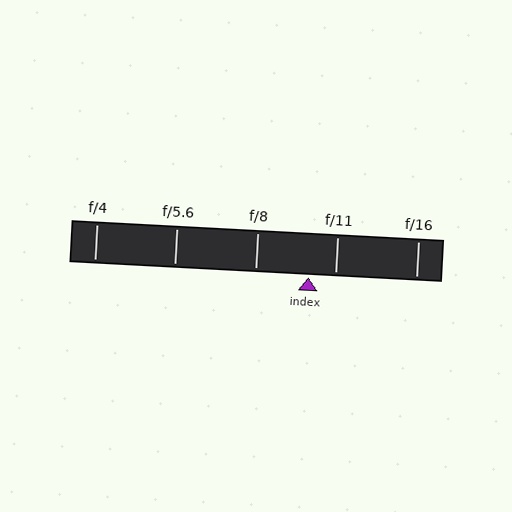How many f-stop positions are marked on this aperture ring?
There are 5 f-stop positions marked.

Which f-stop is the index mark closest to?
The index mark is closest to f/11.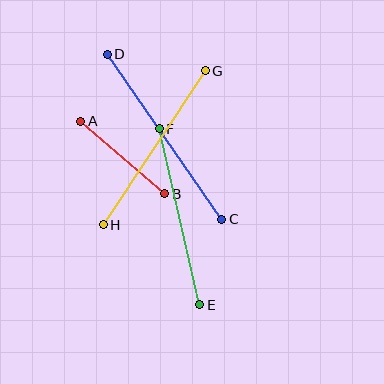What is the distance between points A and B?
The distance is approximately 111 pixels.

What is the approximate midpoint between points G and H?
The midpoint is at approximately (154, 148) pixels.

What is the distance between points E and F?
The distance is approximately 181 pixels.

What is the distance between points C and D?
The distance is approximately 201 pixels.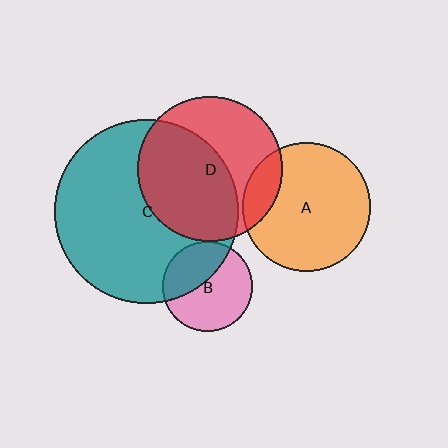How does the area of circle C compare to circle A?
Approximately 2.0 times.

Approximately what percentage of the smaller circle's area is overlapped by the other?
Approximately 55%.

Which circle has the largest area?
Circle C (teal).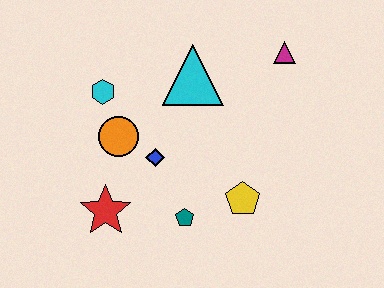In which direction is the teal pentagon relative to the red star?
The teal pentagon is to the right of the red star.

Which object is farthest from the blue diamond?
The magenta triangle is farthest from the blue diamond.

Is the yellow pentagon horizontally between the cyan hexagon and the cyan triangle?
No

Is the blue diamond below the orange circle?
Yes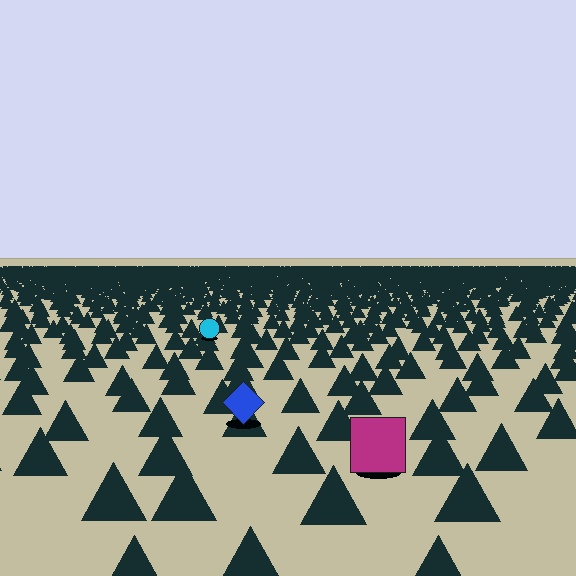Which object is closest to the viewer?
The magenta square is closest. The texture marks near it are larger and more spread out.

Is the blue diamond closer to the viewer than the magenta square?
No. The magenta square is closer — you can tell from the texture gradient: the ground texture is coarser near it.